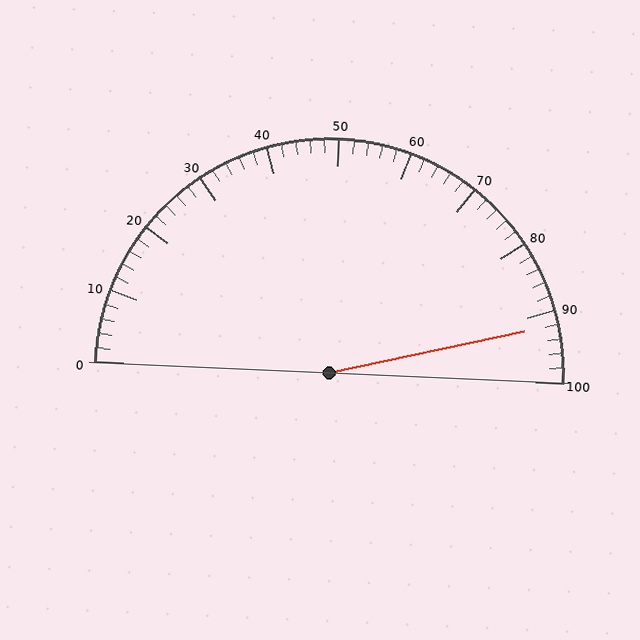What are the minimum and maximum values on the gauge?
The gauge ranges from 0 to 100.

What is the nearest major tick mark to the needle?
The nearest major tick mark is 90.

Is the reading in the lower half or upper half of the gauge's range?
The reading is in the upper half of the range (0 to 100).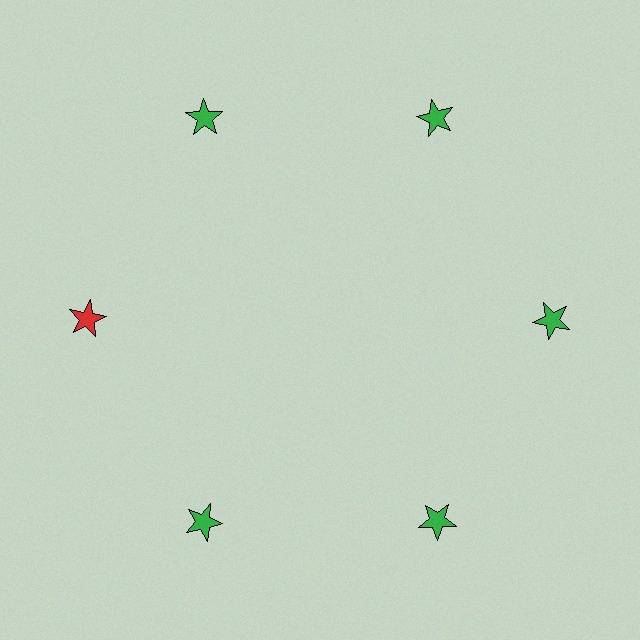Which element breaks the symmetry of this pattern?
The red star at roughly the 9 o'clock position breaks the symmetry. All other shapes are green stars.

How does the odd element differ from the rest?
It has a different color: red instead of green.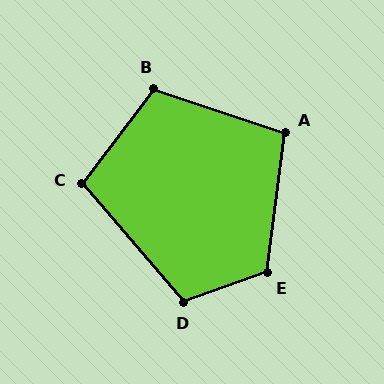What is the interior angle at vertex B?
Approximately 108 degrees (obtuse).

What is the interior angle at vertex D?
Approximately 111 degrees (obtuse).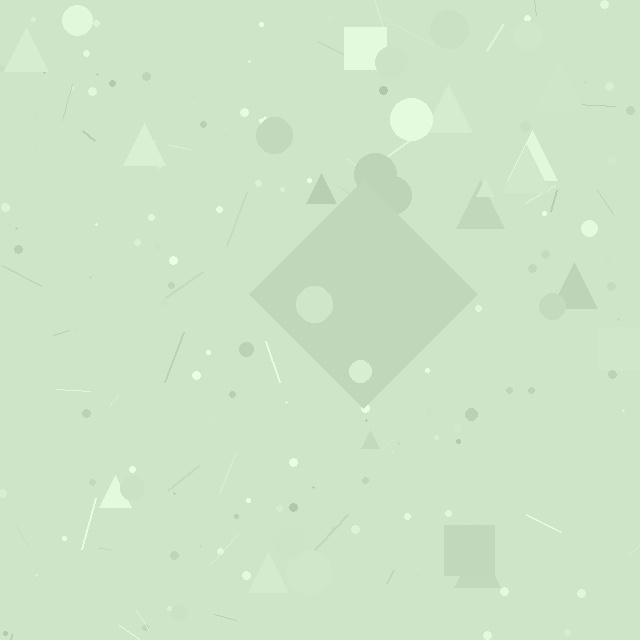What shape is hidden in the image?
A diamond is hidden in the image.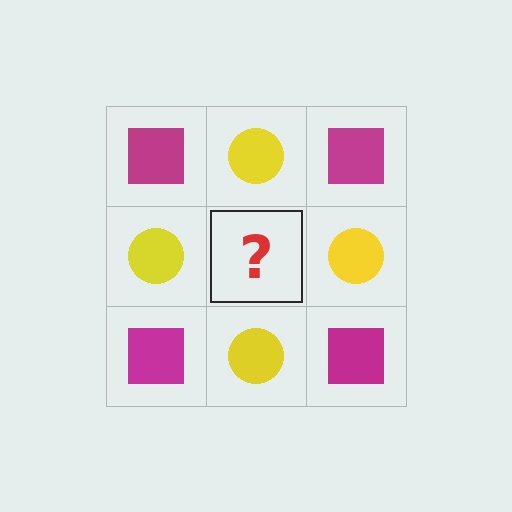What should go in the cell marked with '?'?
The missing cell should contain a magenta square.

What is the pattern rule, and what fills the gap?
The rule is that it alternates magenta square and yellow circle in a checkerboard pattern. The gap should be filled with a magenta square.